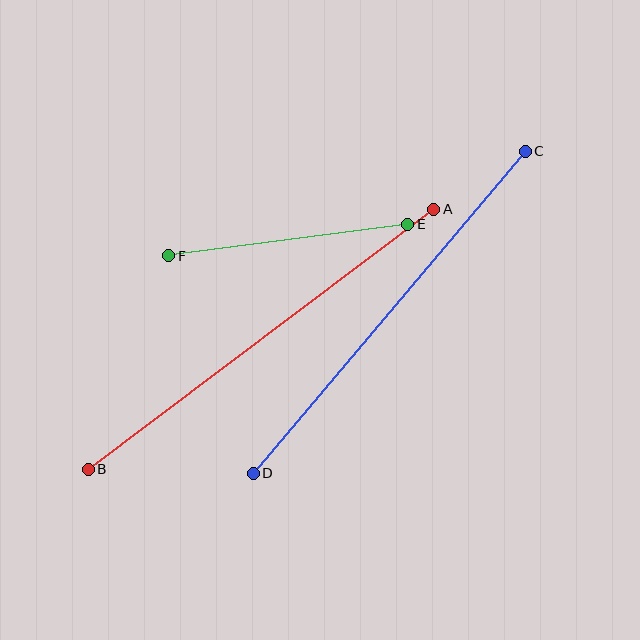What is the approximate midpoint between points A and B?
The midpoint is at approximately (261, 339) pixels.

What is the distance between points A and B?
The distance is approximately 432 pixels.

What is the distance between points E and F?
The distance is approximately 241 pixels.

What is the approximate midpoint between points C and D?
The midpoint is at approximately (389, 312) pixels.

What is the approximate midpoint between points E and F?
The midpoint is at approximately (288, 240) pixels.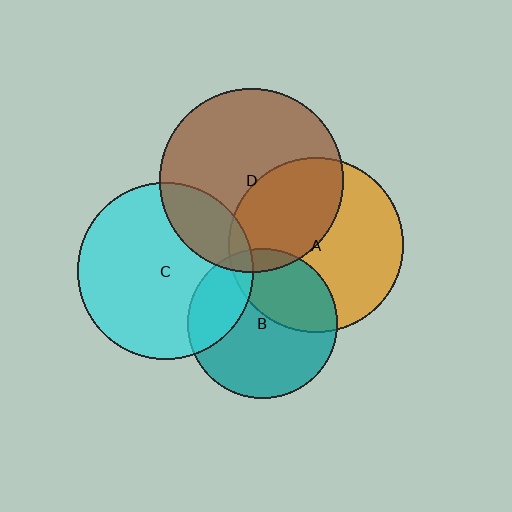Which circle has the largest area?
Circle D (brown).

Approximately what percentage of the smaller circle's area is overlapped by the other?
Approximately 10%.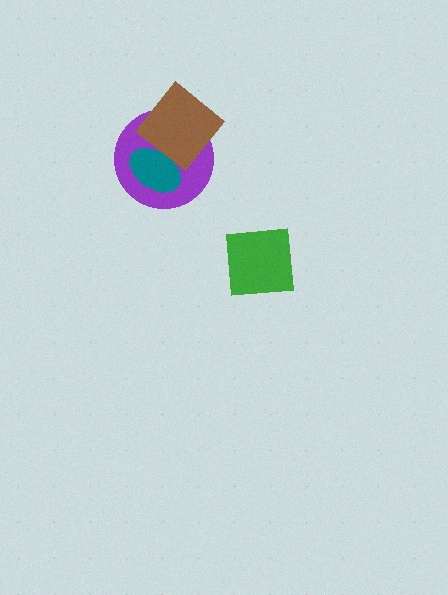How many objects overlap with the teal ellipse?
2 objects overlap with the teal ellipse.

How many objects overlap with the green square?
0 objects overlap with the green square.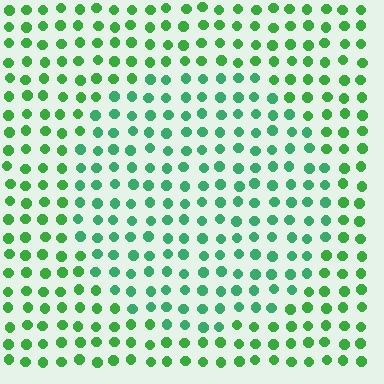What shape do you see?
I see a circle.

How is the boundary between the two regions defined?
The boundary is defined purely by a slight shift in hue (about 24 degrees). Spacing, size, and orientation are identical on both sides.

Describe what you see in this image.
The image is filled with small green elements in a uniform arrangement. A circle-shaped region is visible where the elements are tinted to a slightly different hue, forming a subtle color boundary.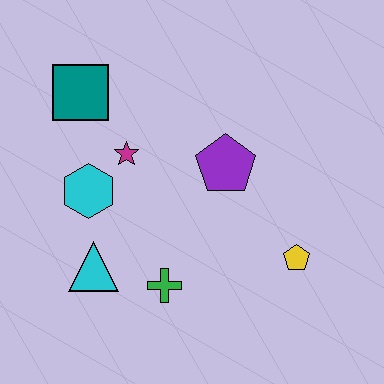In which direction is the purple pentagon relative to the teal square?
The purple pentagon is to the right of the teal square.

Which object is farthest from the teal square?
The yellow pentagon is farthest from the teal square.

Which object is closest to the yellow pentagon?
The purple pentagon is closest to the yellow pentagon.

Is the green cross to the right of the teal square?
Yes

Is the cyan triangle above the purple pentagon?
No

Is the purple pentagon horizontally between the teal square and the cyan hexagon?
No